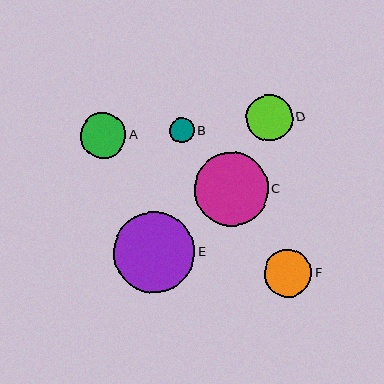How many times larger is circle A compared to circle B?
Circle A is approximately 1.8 times the size of circle B.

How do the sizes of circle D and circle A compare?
Circle D and circle A are approximately the same size.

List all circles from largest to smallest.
From largest to smallest: E, C, F, D, A, B.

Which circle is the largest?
Circle E is the largest with a size of approximately 81 pixels.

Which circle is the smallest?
Circle B is the smallest with a size of approximately 25 pixels.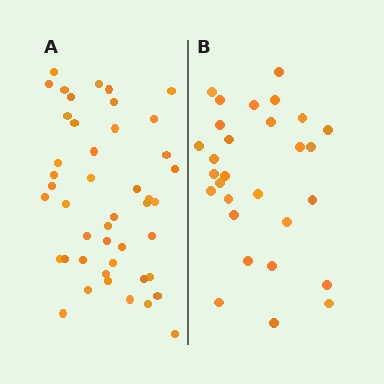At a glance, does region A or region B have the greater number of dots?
Region A (the left region) has more dots.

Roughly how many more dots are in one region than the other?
Region A has approximately 15 more dots than region B.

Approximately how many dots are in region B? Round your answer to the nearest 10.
About 30 dots. (The exact count is 29, which rounds to 30.)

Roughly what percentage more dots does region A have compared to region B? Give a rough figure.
About 55% more.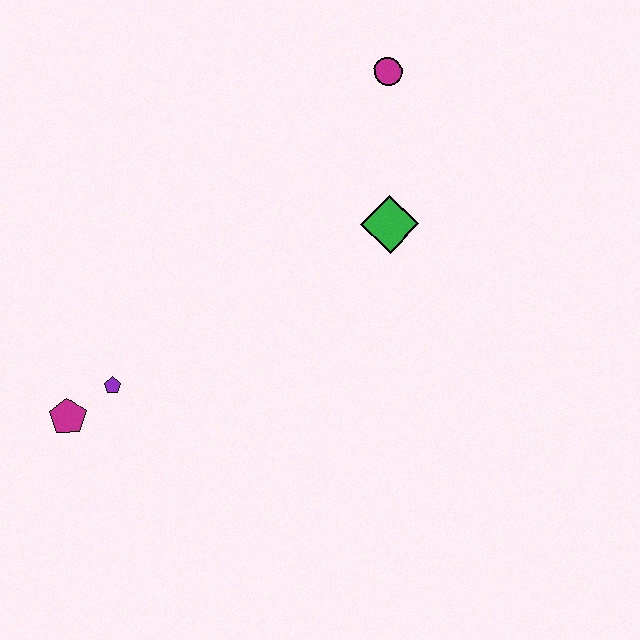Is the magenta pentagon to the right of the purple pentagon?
No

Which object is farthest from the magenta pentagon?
The magenta circle is farthest from the magenta pentagon.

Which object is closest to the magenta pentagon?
The purple pentagon is closest to the magenta pentagon.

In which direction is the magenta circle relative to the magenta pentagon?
The magenta circle is above the magenta pentagon.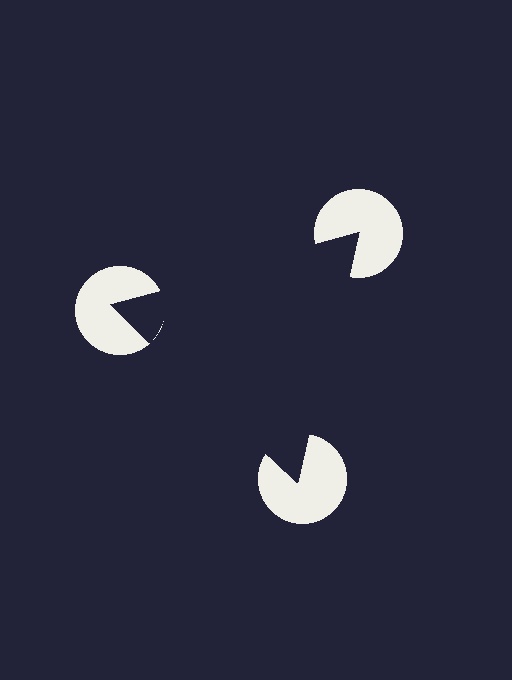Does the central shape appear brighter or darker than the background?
It typically appears slightly darker than the background, even though no actual brightness change is drawn.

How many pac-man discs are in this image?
There are 3 — one at each vertex of the illusory triangle.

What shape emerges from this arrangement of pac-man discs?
An illusory triangle — its edges are inferred from the aligned wedge cuts in the pac-man discs, not physically drawn.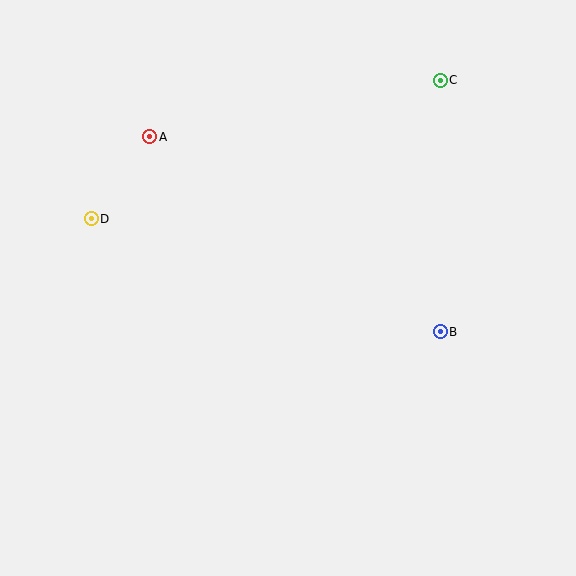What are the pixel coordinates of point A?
Point A is at (150, 137).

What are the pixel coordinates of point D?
Point D is at (91, 219).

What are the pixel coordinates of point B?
Point B is at (440, 332).